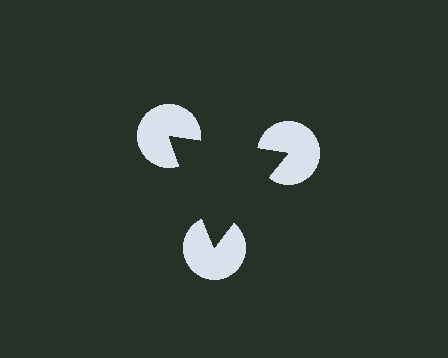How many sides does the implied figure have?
3 sides.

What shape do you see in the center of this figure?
An illusory triangle — its edges are inferred from the aligned wedge cuts in the pac-man discs, not physically drawn.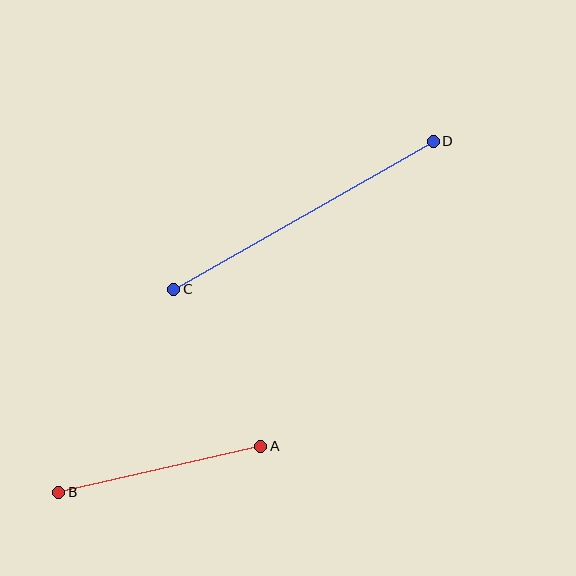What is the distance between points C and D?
The distance is approximately 299 pixels.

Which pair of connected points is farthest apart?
Points C and D are farthest apart.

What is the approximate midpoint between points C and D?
The midpoint is at approximately (304, 215) pixels.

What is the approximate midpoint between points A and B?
The midpoint is at approximately (160, 469) pixels.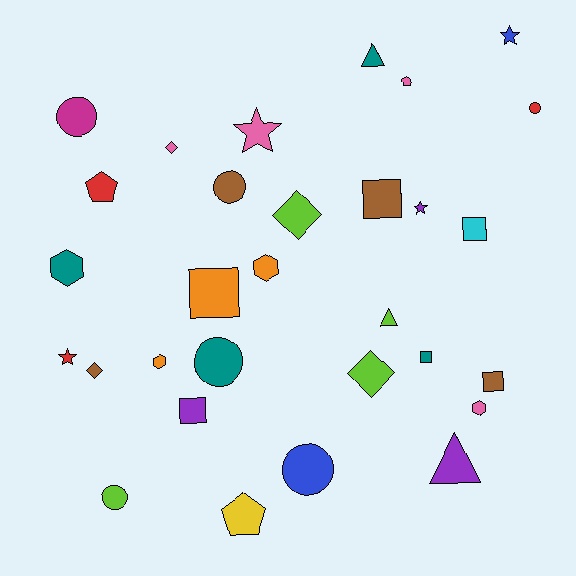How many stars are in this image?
There are 4 stars.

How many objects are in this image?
There are 30 objects.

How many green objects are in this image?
There are no green objects.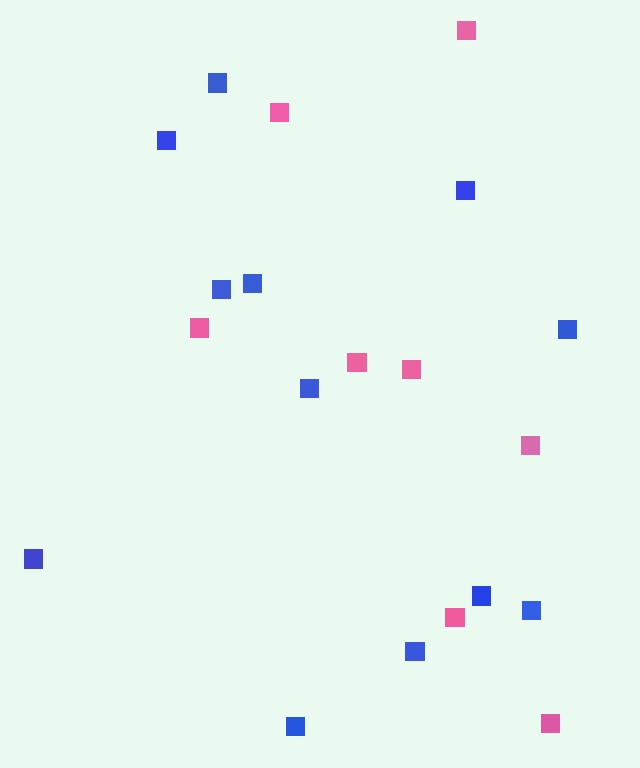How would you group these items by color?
There are 2 groups: one group of pink squares (8) and one group of blue squares (12).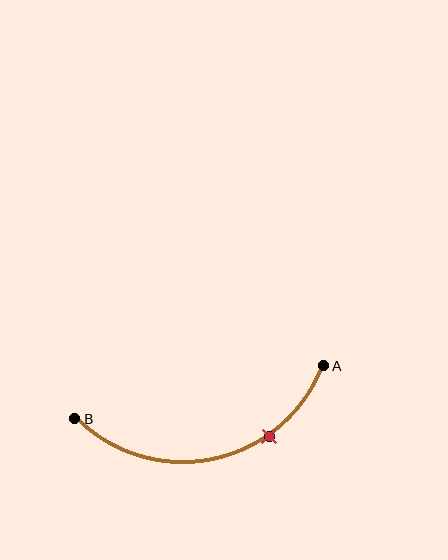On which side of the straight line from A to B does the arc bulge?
The arc bulges below the straight line connecting A and B.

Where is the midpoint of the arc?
The arc midpoint is the point on the curve farthest from the straight line joining A and B. It sits below that line.